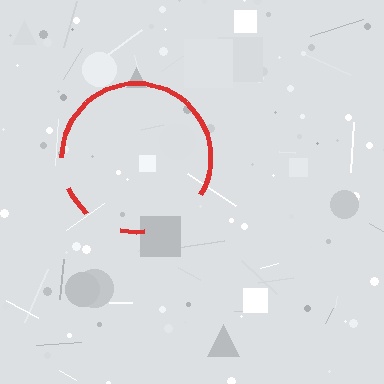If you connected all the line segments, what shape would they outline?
They would outline a circle.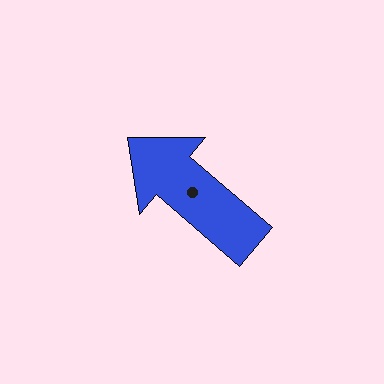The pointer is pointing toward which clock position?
Roughly 10 o'clock.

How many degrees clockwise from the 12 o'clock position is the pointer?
Approximately 310 degrees.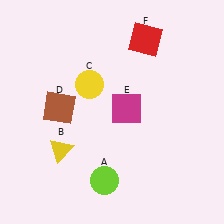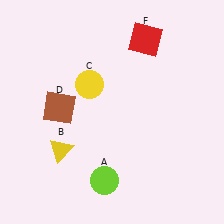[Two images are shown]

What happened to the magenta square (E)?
The magenta square (E) was removed in Image 2. It was in the top-right area of Image 1.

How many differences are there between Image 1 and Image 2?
There is 1 difference between the two images.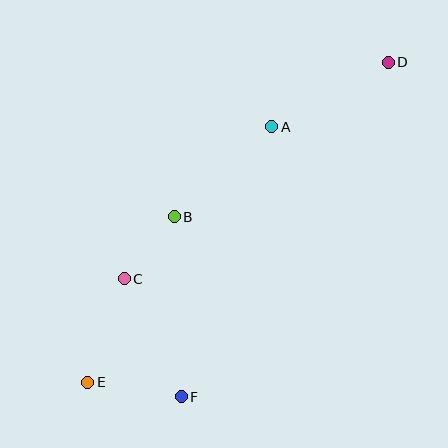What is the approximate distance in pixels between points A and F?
The distance between A and F is approximately 285 pixels.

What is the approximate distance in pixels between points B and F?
The distance between B and F is approximately 180 pixels.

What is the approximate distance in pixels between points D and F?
The distance between D and F is approximately 393 pixels.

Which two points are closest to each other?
Points B and C are closest to each other.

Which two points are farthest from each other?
Points D and E are farthest from each other.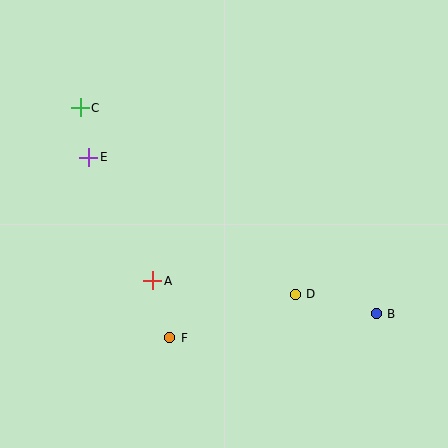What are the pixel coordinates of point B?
Point B is at (376, 314).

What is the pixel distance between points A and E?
The distance between A and E is 139 pixels.